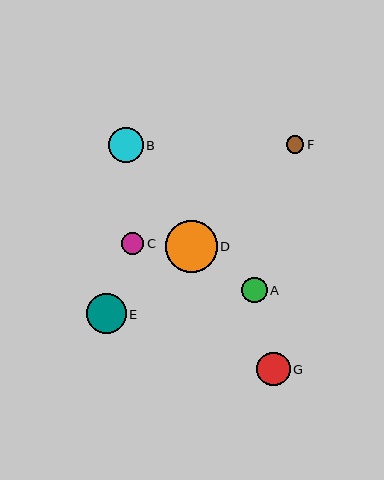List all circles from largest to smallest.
From largest to smallest: D, E, B, G, A, C, F.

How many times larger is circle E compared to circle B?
Circle E is approximately 1.2 times the size of circle B.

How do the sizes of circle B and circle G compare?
Circle B and circle G are approximately the same size.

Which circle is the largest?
Circle D is the largest with a size of approximately 52 pixels.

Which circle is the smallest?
Circle F is the smallest with a size of approximately 18 pixels.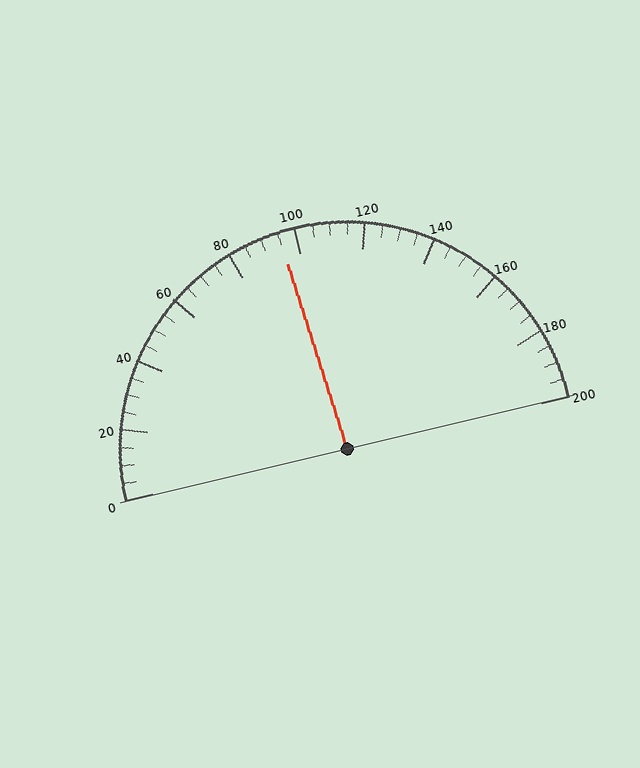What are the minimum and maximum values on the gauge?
The gauge ranges from 0 to 200.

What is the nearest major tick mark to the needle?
The nearest major tick mark is 100.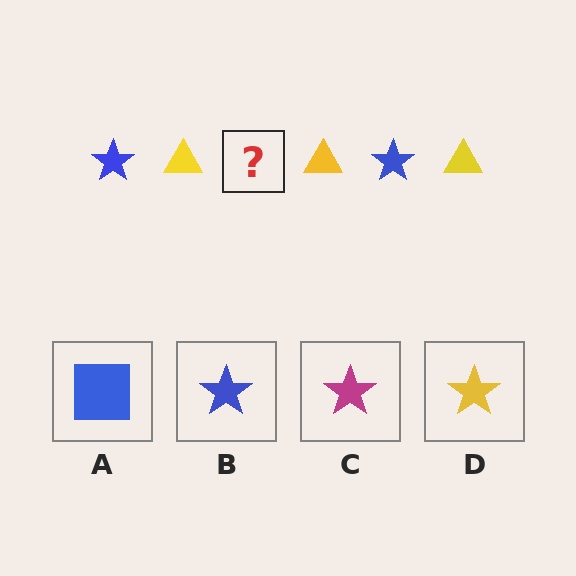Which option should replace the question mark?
Option B.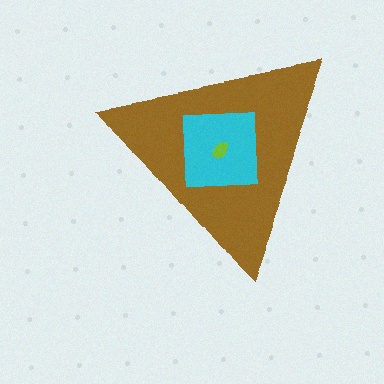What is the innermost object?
The lime ellipse.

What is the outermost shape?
The brown triangle.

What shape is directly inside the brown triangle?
The cyan square.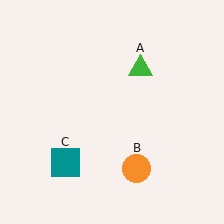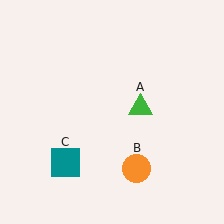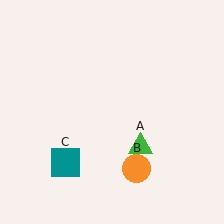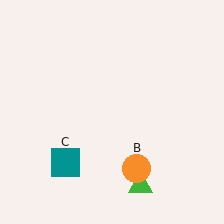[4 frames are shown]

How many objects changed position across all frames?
1 object changed position: green triangle (object A).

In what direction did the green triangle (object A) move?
The green triangle (object A) moved down.